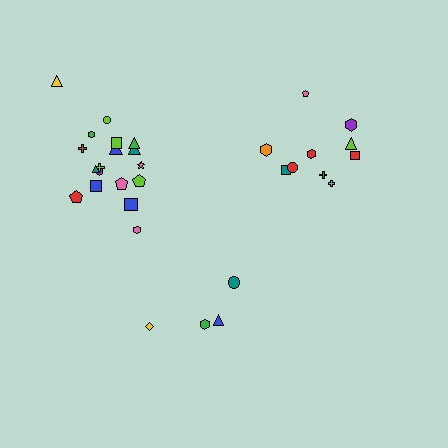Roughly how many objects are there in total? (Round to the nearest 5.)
Roughly 30 objects in total.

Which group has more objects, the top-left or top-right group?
The top-left group.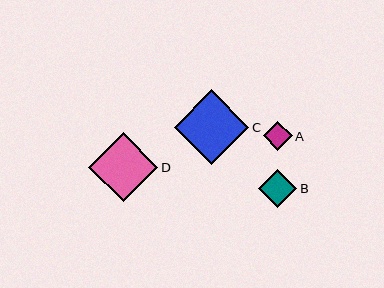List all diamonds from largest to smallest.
From largest to smallest: C, D, B, A.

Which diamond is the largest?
Diamond C is the largest with a size of approximately 74 pixels.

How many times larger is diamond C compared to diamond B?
Diamond C is approximately 1.9 times the size of diamond B.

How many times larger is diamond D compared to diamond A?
Diamond D is approximately 2.4 times the size of diamond A.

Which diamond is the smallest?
Diamond A is the smallest with a size of approximately 29 pixels.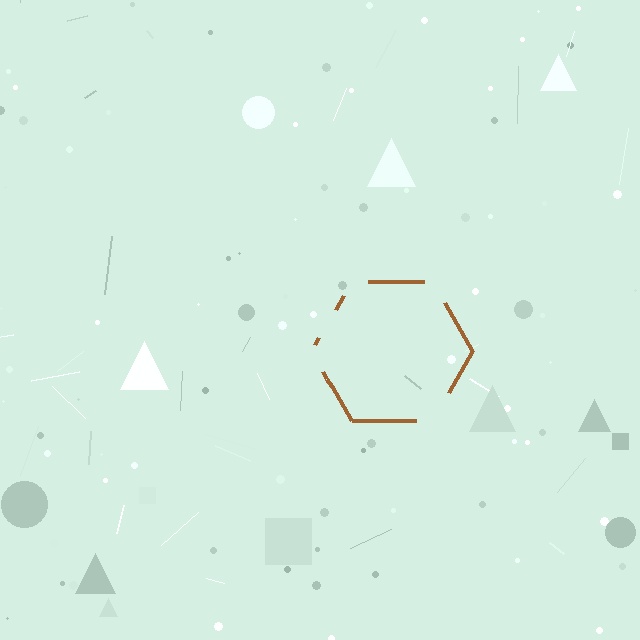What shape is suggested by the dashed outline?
The dashed outline suggests a hexagon.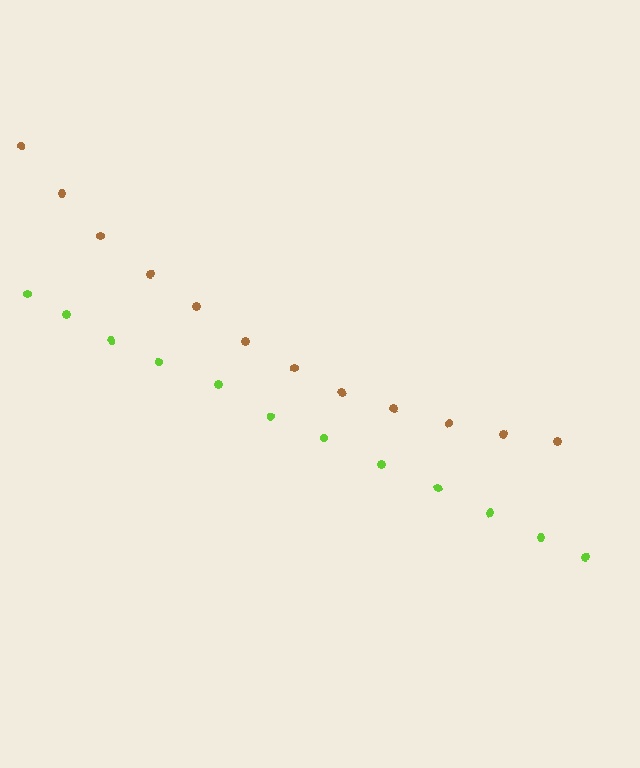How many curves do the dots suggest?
There are 2 distinct paths.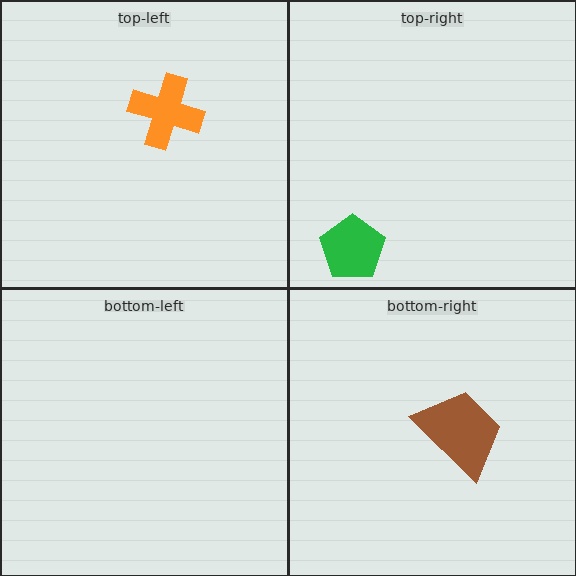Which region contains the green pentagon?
The top-right region.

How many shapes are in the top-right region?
1.